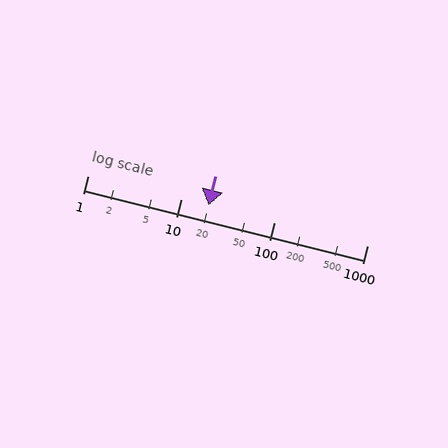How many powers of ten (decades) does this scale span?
The scale spans 3 decades, from 1 to 1000.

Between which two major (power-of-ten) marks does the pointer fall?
The pointer is between 10 and 100.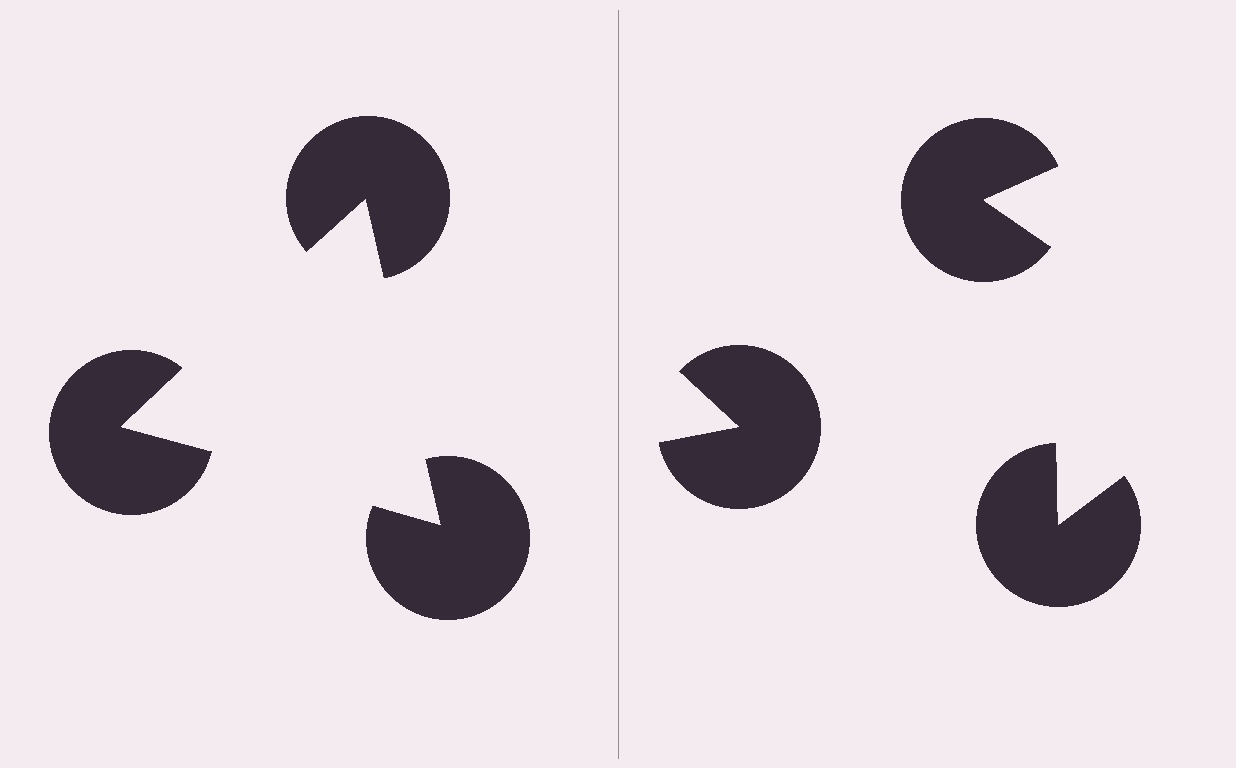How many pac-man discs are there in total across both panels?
6 — 3 on each side.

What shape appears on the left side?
An illusory triangle.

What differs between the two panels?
The pac-man discs are positioned identically on both sides; only the wedge orientations differ. On the left they align to a triangle; on the right they are misaligned.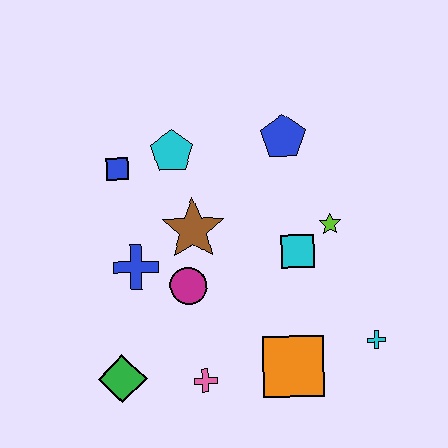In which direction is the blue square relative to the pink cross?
The blue square is above the pink cross.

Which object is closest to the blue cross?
The magenta circle is closest to the blue cross.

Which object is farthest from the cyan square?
The green diamond is farthest from the cyan square.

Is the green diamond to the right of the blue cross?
No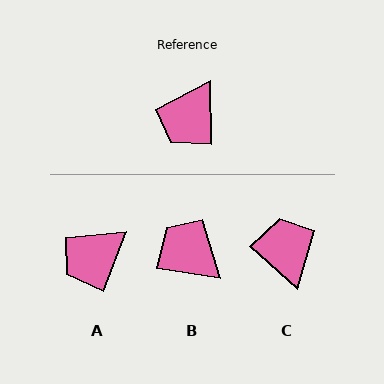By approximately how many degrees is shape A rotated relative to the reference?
Approximately 23 degrees clockwise.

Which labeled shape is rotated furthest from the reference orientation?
C, about 134 degrees away.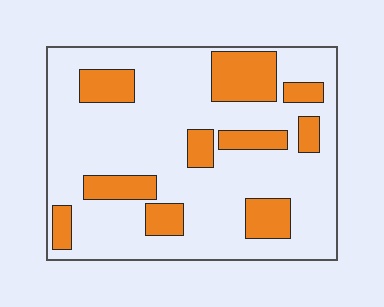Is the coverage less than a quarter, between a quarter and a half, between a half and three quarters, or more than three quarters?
Less than a quarter.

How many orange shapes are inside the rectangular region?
10.